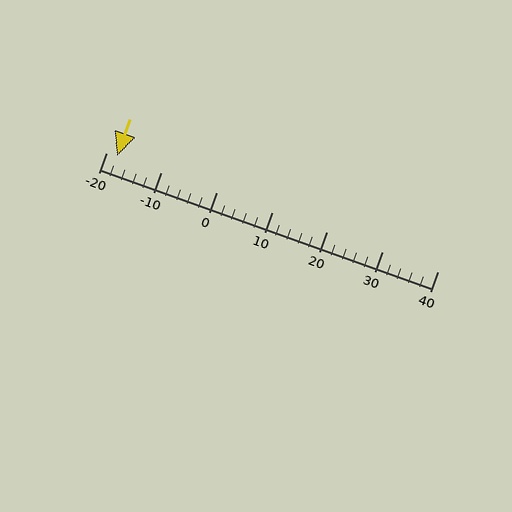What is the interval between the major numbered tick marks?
The major tick marks are spaced 10 units apart.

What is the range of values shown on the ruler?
The ruler shows values from -20 to 40.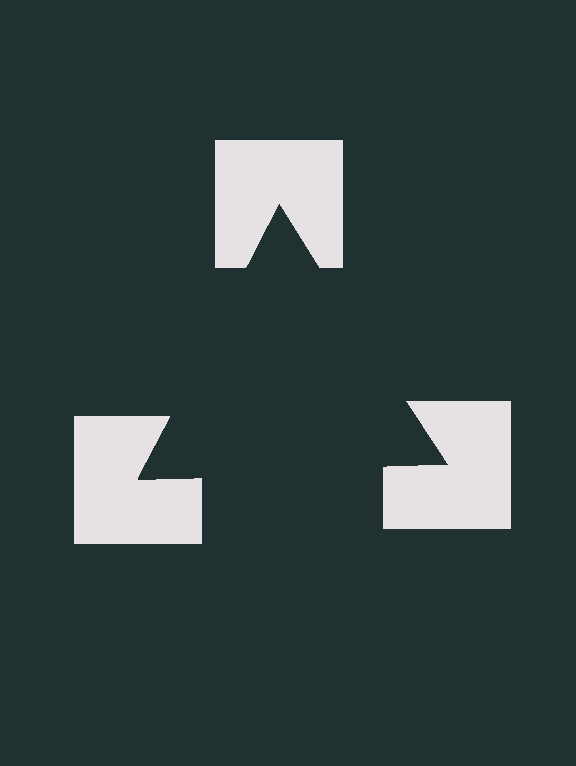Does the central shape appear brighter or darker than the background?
It typically appears slightly darker than the background, even though no actual brightness change is drawn.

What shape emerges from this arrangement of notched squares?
An illusory triangle — its edges are inferred from the aligned wedge cuts in the notched squares, not physically drawn.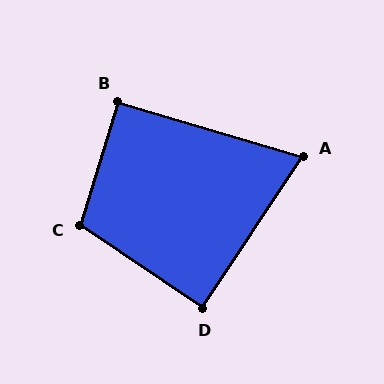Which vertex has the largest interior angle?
C, at approximately 107 degrees.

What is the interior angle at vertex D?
Approximately 89 degrees (approximately right).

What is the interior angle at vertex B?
Approximately 91 degrees (approximately right).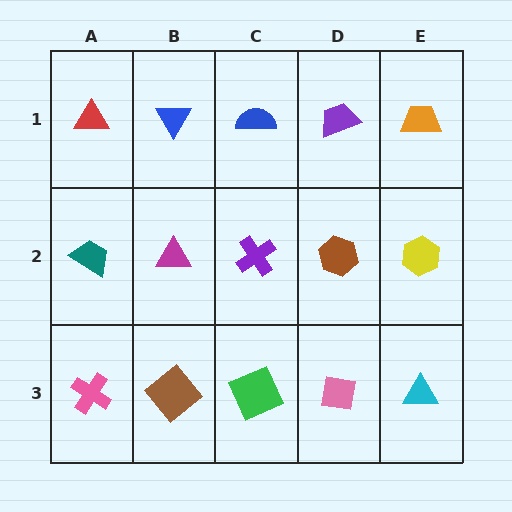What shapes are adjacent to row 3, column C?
A purple cross (row 2, column C), a brown diamond (row 3, column B), a pink square (row 3, column D).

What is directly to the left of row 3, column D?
A green square.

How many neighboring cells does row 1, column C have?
3.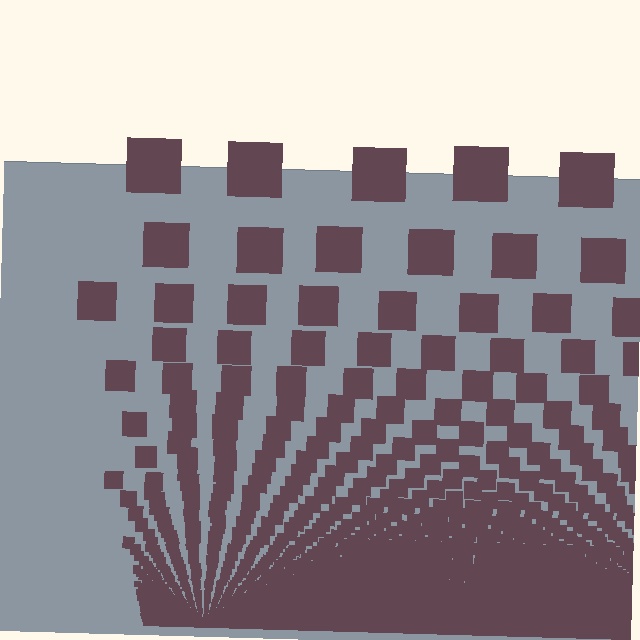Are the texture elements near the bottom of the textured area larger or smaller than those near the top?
Smaller. The gradient is inverted — elements near the bottom are smaller and denser.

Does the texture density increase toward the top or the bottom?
Density increases toward the bottom.